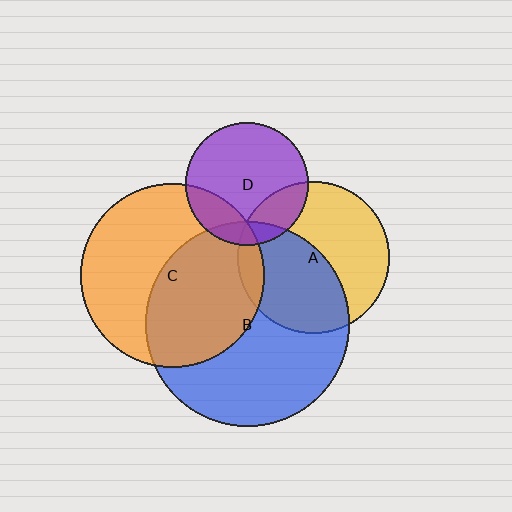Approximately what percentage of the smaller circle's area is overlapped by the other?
Approximately 50%.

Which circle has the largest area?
Circle B (blue).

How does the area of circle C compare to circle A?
Approximately 1.5 times.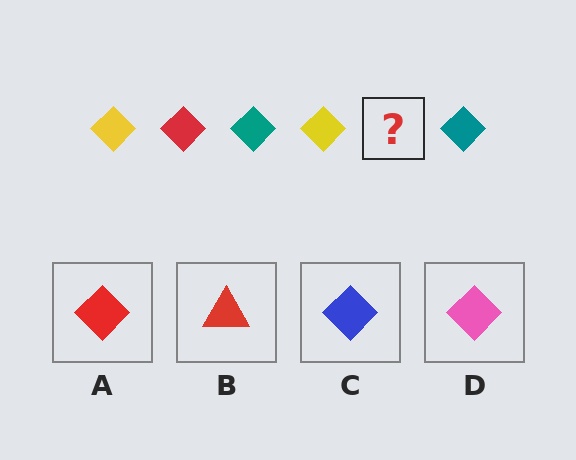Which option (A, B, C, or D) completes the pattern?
A.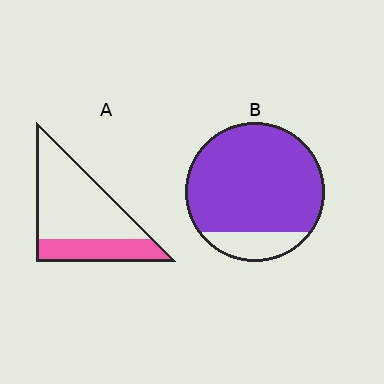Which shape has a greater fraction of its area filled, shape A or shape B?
Shape B.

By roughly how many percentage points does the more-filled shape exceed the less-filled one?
By roughly 55 percentage points (B over A).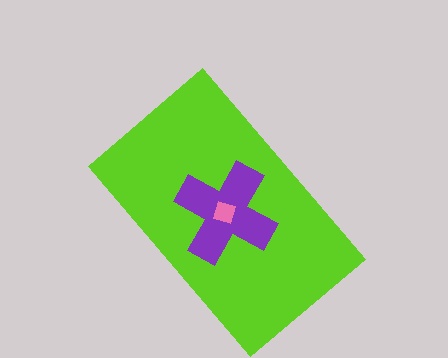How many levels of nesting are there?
3.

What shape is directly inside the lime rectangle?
The purple cross.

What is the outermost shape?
The lime rectangle.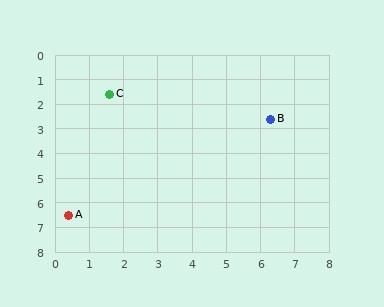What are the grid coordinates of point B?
Point B is at approximately (6.3, 2.6).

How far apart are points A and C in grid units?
Points A and C are about 5.0 grid units apart.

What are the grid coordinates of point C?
Point C is at approximately (1.6, 1.6).